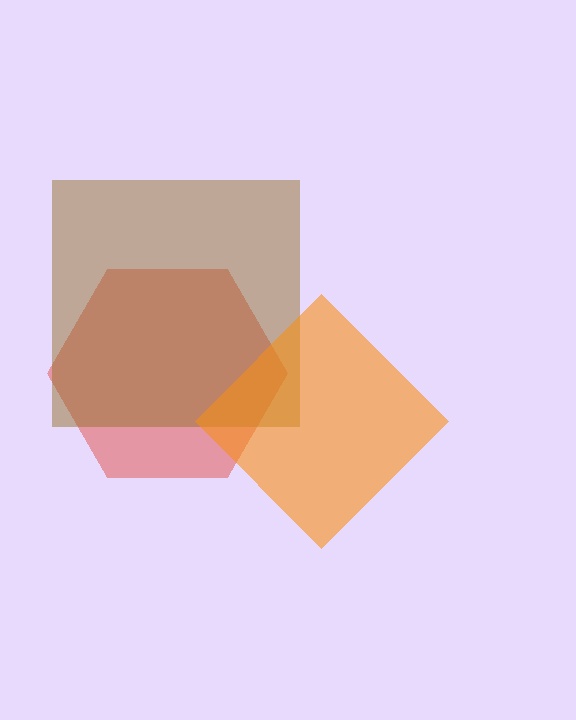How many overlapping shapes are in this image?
There are 3 overlapping shapes in the image.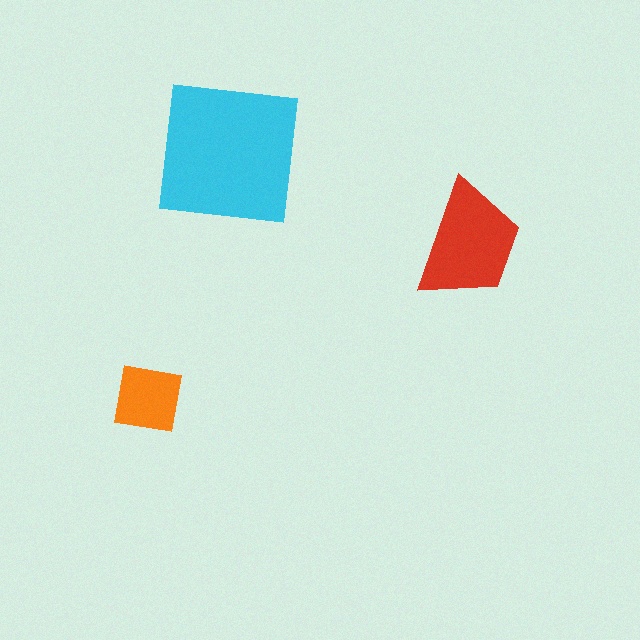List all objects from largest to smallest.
The cyan square, the red trapezoid, the orange square.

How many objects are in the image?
There are 3 objects in the image.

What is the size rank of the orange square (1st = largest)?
3rd.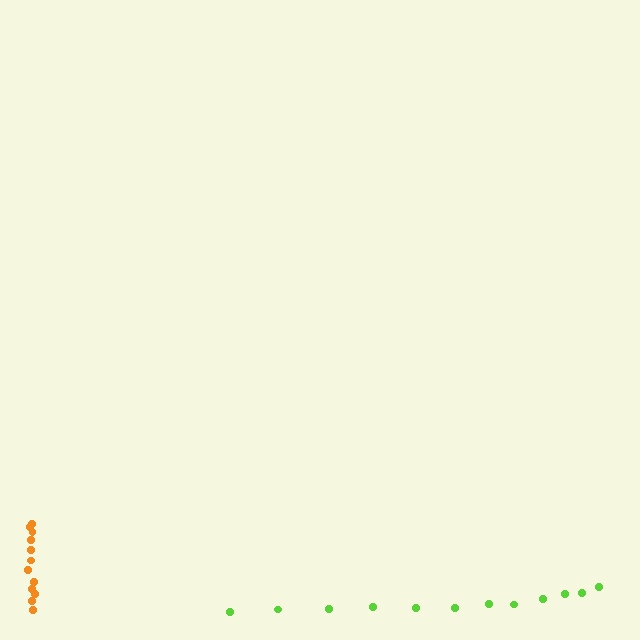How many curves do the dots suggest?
There are 2 distinct paths.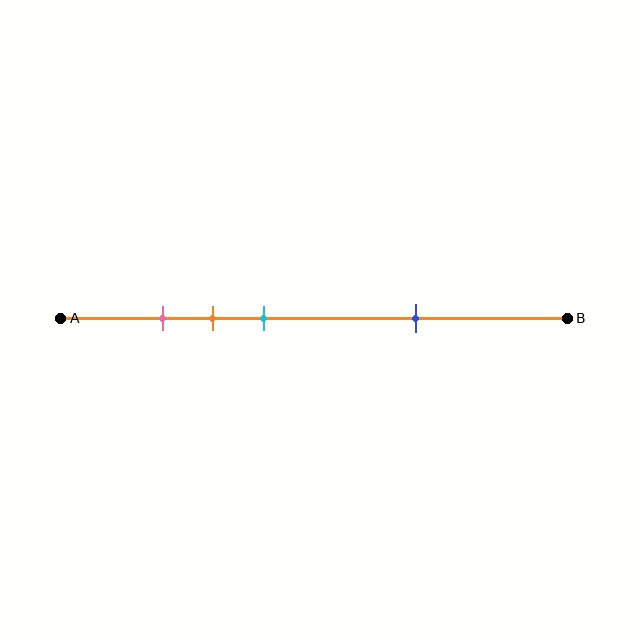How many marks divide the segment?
There are 4 marks dividing the segment.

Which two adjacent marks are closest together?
The pink and orange marks are the closest adjacent pair.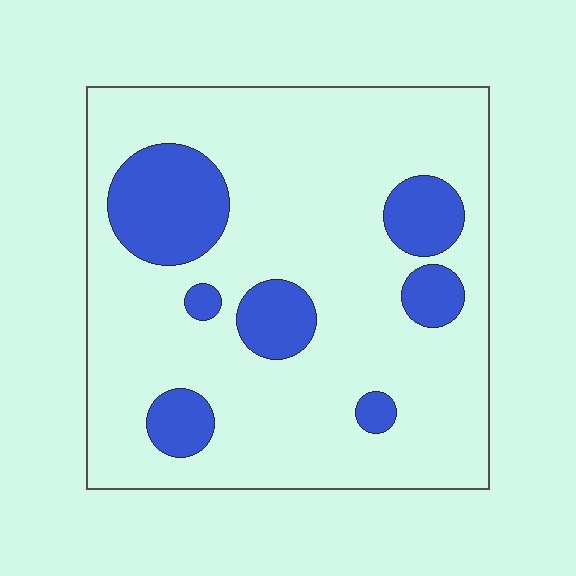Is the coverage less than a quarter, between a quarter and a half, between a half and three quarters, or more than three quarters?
Less than a quarter.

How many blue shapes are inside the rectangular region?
7.